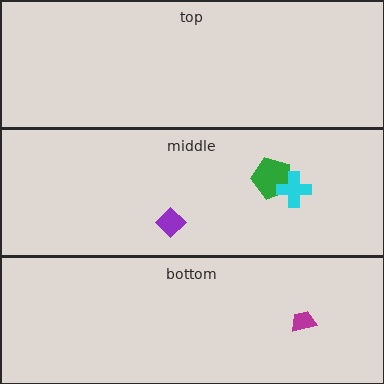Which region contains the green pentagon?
The middle region.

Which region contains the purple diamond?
The middle region.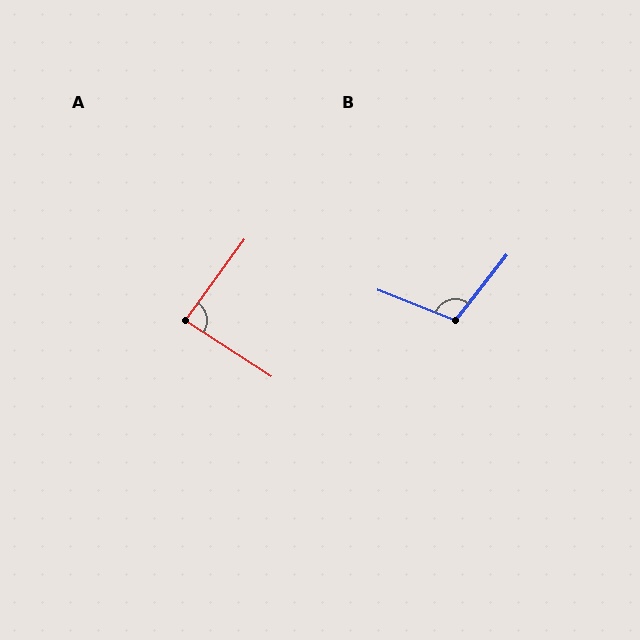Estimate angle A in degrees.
Approximately 87 degrees.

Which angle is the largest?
B, at approximately 107 degrees.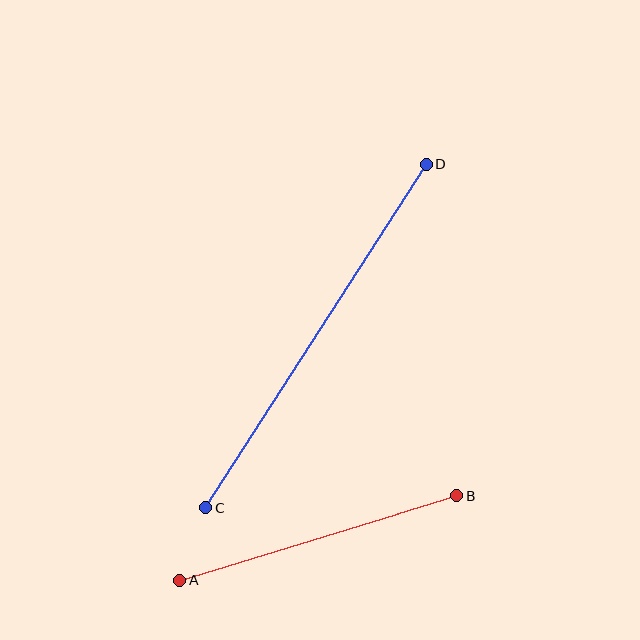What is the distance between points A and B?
The distance is approximately 291 pixels.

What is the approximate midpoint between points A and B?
The midpoint is at approximately (318, 538) pixels.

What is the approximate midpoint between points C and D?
The midpoint is at approximately (316, 336) pixels.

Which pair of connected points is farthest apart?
Points C and D are farthest apart.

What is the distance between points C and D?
The distance is approximately 408 pixels.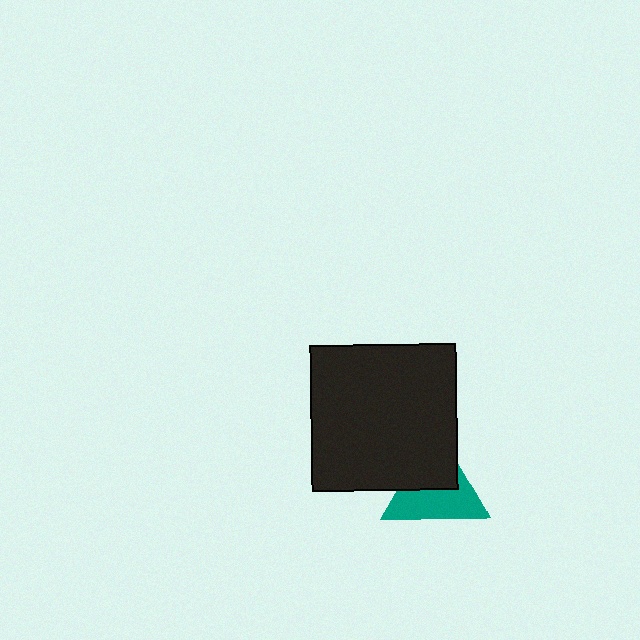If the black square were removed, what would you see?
You would see the complete teal triangle.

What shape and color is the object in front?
The object in front is a black square.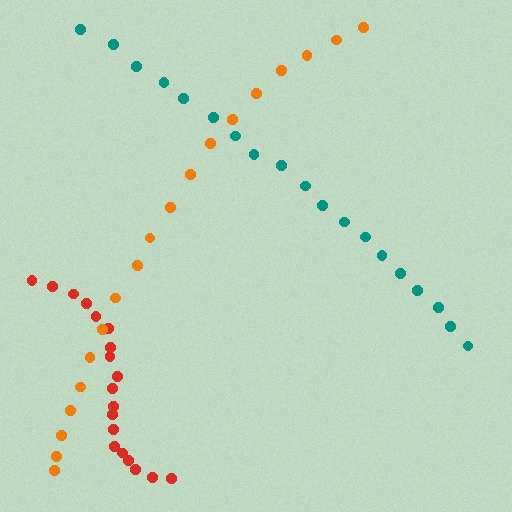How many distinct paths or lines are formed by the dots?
There are 3 distinct paths.